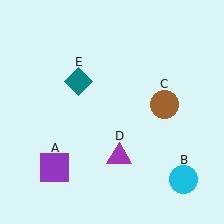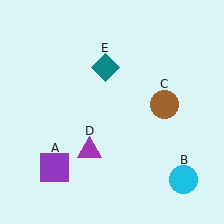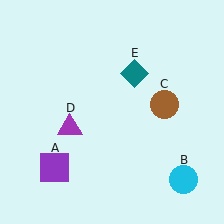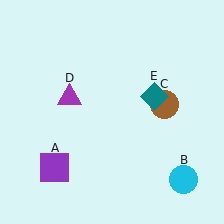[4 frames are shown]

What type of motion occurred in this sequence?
The purple triangle (object D), teal diamond (object E) rotated clockwise around the center of the scene.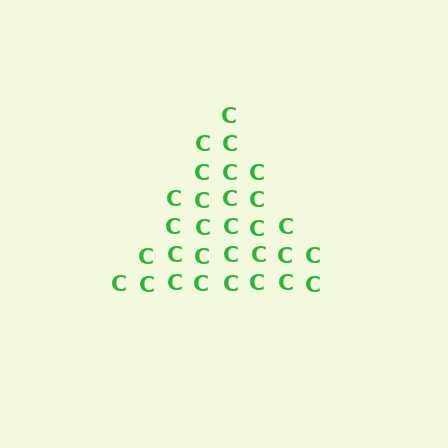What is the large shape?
The large shape is a triangle.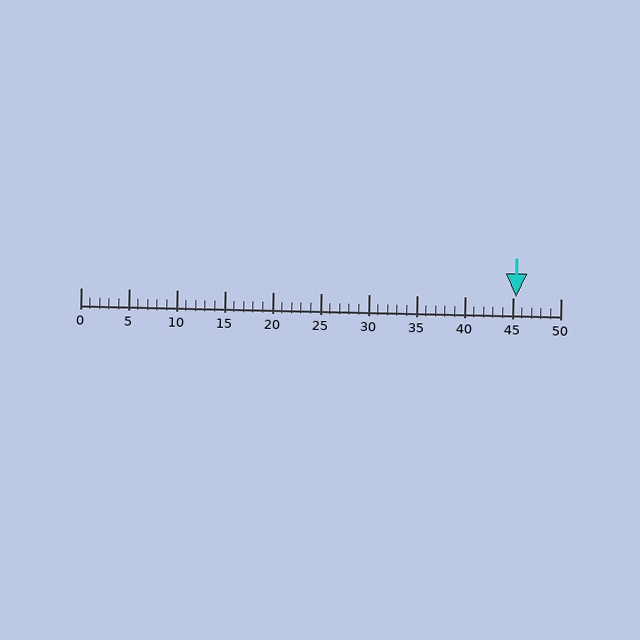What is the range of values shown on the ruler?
The ruler shows values from 0 to 50.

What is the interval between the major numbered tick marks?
The major tick marks are spaced 5 units apart.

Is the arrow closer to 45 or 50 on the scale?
The arrow is closer to 45.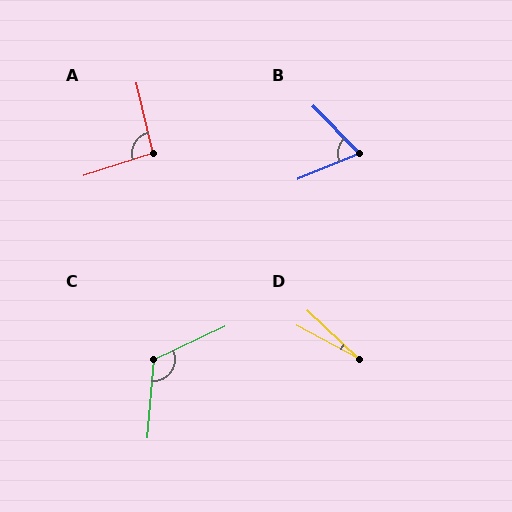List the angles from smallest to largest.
D (15°), B (68°), A (95°), C (120°).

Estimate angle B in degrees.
Approximately 68 degrees.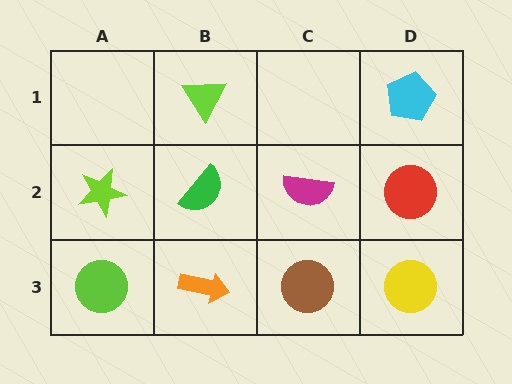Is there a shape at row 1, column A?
No, that cell is empty.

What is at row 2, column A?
A lime star.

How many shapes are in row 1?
2 shapes.